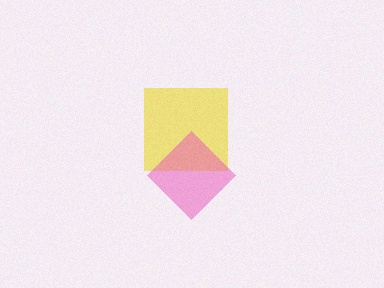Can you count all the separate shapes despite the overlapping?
Yes, there are 2 separate shapes.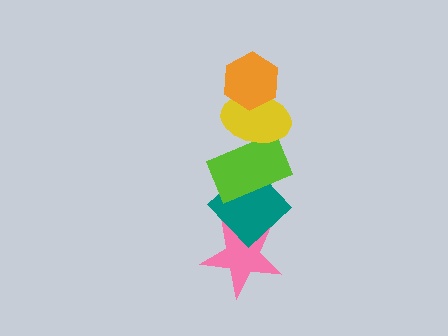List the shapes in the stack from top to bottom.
From top to bottom: the orange hexagon, the yellow ellipse, the lime rectangle, the teal diamond, the pink star.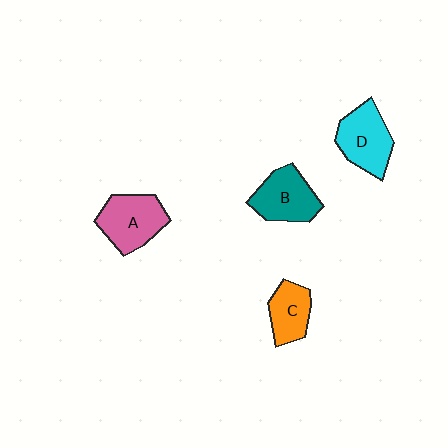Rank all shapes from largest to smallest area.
From largest to smallest: A (pink), D (cyan), B (teal), C (orange).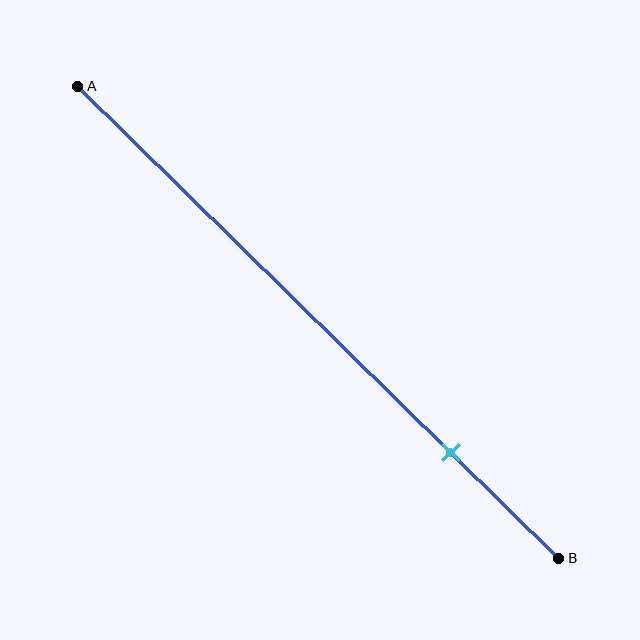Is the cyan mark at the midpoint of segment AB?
No, the mark is at about 80% from A, not at the 50% midpoint.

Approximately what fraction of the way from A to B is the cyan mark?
The cyan mark is approximately 80% of the way from A to B.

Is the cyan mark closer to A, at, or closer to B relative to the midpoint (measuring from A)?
The cyan mark is closer to point B than the midpoint of segment AB.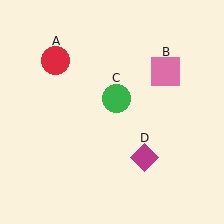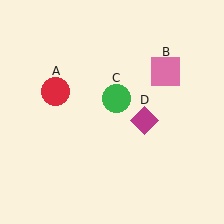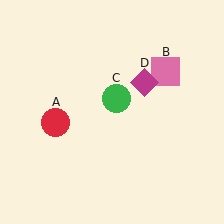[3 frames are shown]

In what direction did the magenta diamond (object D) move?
The magenta diamond (object D) moved up.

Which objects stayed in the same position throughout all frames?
Pink square (object B) and green circle (object C) remained stationary.